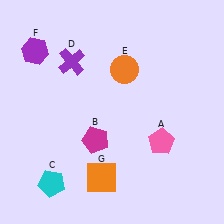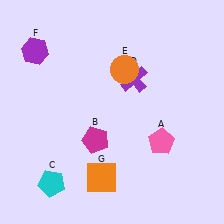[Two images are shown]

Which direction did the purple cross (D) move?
The purple cross (D) moved right.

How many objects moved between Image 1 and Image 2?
1 object moved between the two images.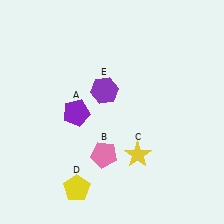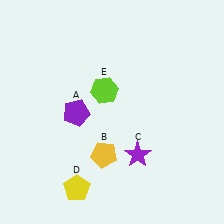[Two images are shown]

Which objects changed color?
B changed from pink to yellow. C changed from yellow to purple. E changed from purple to lime.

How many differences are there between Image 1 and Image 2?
There are 3 differences between the two images.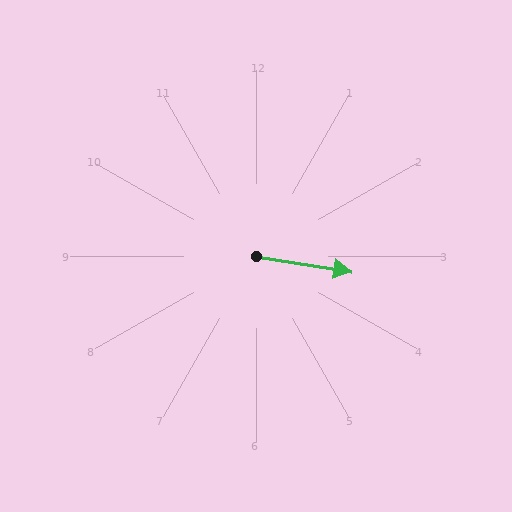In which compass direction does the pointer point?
East.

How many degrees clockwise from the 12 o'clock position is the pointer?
Approximately 99 degrees.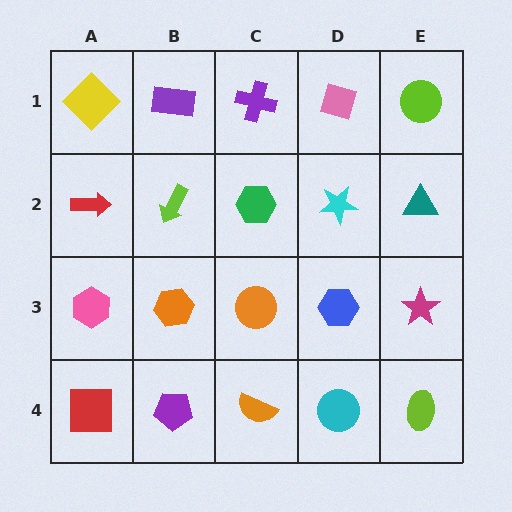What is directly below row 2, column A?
A pink hexagon.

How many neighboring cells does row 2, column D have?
4.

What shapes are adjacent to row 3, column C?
A green hexagon (row 2, column C), an orange semicircle (row 4, column C), an orange hexagon (row 3, column B), a blue hexagon (row 3, column D).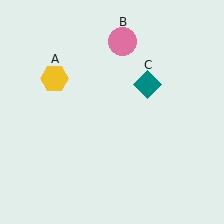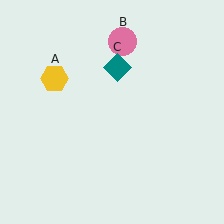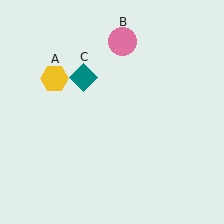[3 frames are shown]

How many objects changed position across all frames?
1 object changed position: teal diamond (object C).